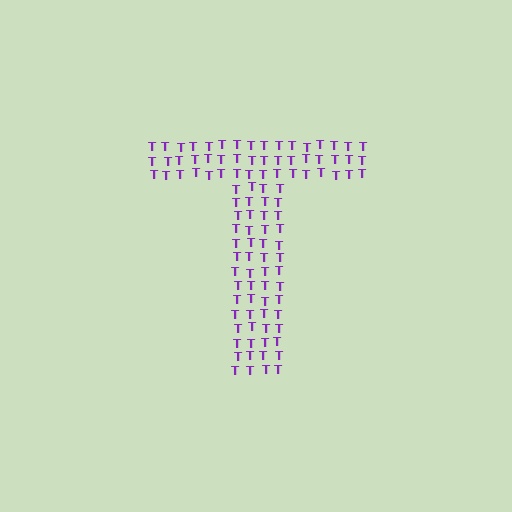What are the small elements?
The small elements are letter T's.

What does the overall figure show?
The overall figure shows the letter T.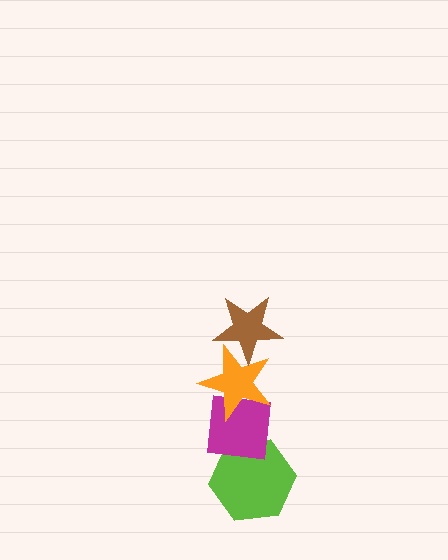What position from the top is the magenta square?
The magenta square is 3rd from the top.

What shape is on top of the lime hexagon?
The magenta square is on top of the lime hexagon.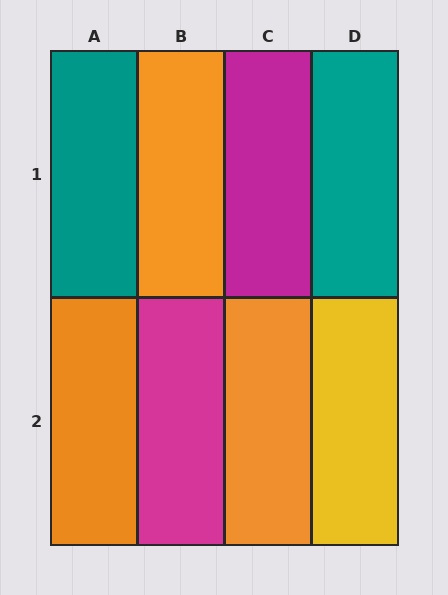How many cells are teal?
2 cells are teal.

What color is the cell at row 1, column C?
Magenta.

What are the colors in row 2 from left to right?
Orange, magenta, orange, yellow.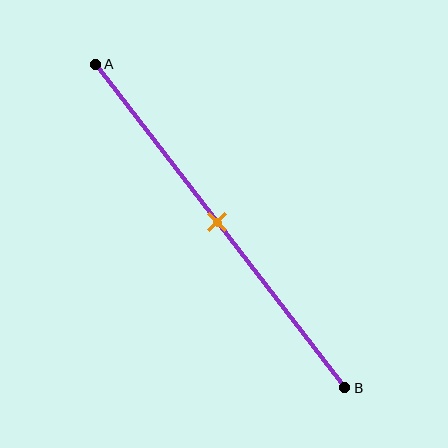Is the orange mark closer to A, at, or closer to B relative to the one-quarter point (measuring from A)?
The orange mark is closer to point B than the one-quarter point of segment AB.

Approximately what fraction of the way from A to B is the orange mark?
The orange mark is approximately 50% of the way from A to B.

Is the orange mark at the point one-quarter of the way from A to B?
No, the mark is at about 50% from A, not at the 25% one-quarter point.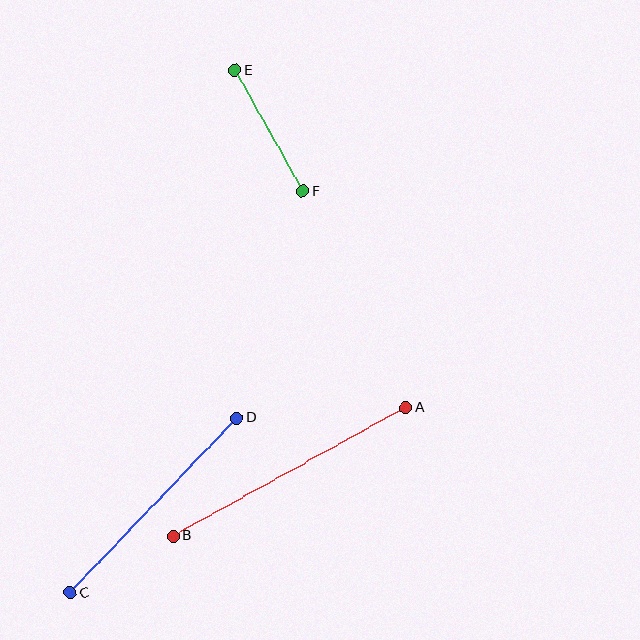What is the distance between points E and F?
The distance is approximately 139 pixels.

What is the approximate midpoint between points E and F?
The midpoint is at approximately (269, 131) pixels.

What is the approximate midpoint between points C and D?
The midpoint is at approximately (153, 505) pixels.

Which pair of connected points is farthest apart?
Points A and B are farthest apart.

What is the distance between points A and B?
The distance is approximately 266 pixels.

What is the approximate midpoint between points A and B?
The midpoint is at approximately (289, 472) pixels.